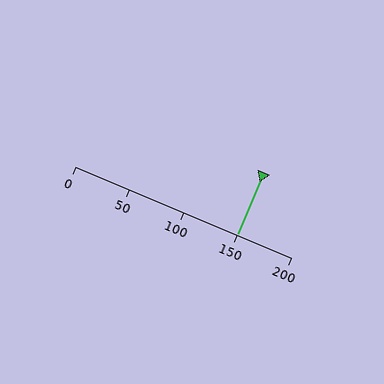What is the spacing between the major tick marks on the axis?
The major ticks are spaced 50 apart.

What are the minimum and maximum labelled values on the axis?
The axis runs from 0 to 200.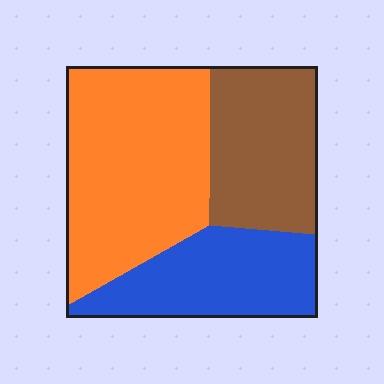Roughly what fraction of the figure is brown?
Brown covers around 30% of the figure.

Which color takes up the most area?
Orange, at roughly 45%.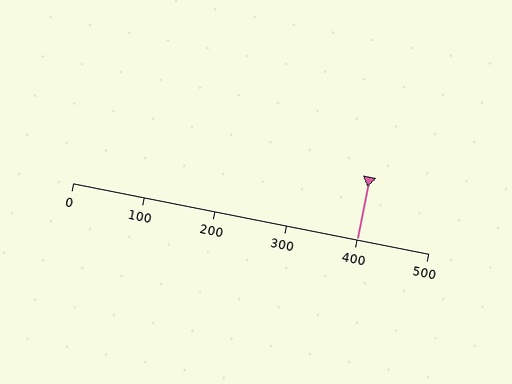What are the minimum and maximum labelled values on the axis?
The axis runs from 0 to 500.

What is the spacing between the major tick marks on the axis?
The major ticks are spaced 100 apart.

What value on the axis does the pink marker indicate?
The marker indicates approximately 400.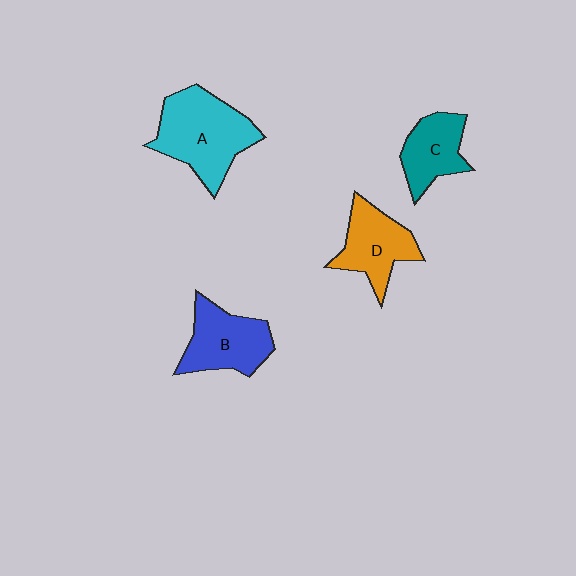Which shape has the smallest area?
Shape C (teal).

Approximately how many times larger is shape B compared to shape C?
Approximately 1.2 times.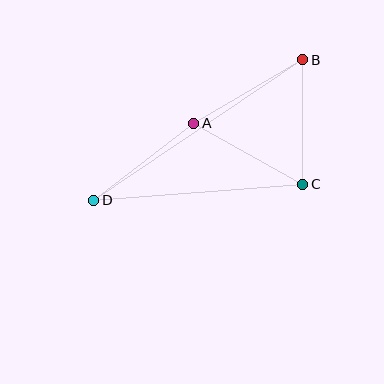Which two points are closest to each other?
Points B and C are closest to each other.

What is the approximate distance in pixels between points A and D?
The distance between A and D is approximately 126 pixels.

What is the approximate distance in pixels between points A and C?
The distance between A and C is approximately 125 pixels.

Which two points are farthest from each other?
Points B and D are farthest from each other.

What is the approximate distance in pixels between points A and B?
The distance between A and B is approximately 126 pixels.